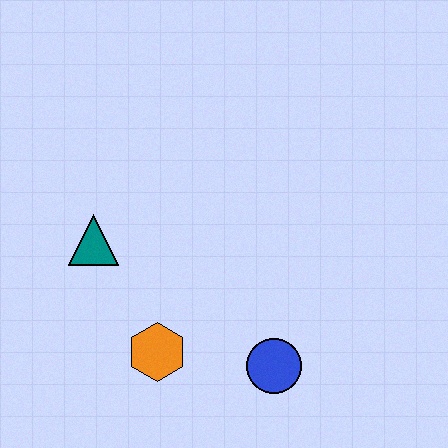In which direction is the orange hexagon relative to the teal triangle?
The orange hexagon is below the teal triangle.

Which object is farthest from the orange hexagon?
The teal triangle is farthest from the orange hexagon.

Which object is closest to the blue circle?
The orange hexagon is closest to the blue circle.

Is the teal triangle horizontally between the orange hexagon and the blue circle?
No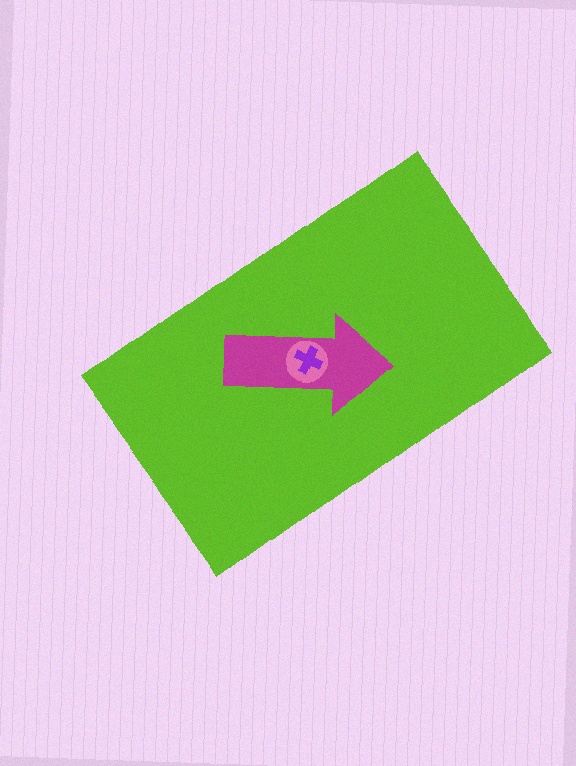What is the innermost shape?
The purple cross.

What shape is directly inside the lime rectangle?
The magenta arrow.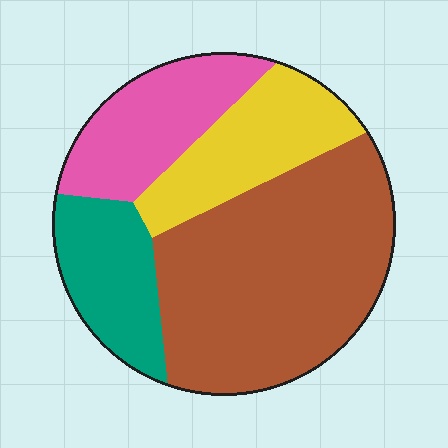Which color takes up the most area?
Brown, at roughly 50%.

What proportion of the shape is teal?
Teal takes up about one sixth (1/6) of the shape.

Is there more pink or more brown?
Brown.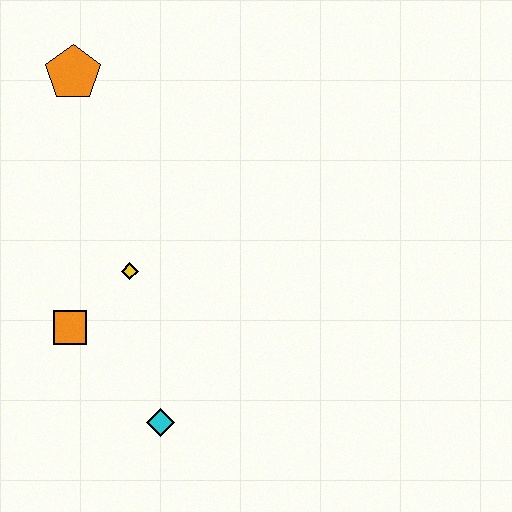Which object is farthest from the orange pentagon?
The cyan diamond is farthest from the orange pentagon.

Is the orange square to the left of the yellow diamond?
Yes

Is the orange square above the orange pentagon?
No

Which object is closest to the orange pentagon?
The yellow diamond is closest to the orange pentagon.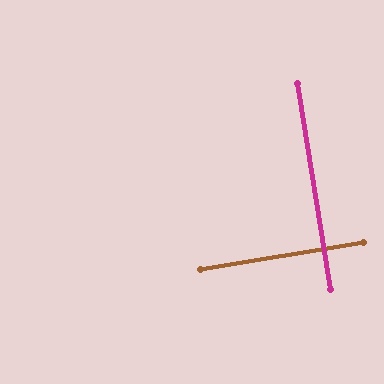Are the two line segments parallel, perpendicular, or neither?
Perpendicular — they meet at approximately 90°.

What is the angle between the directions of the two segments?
Approximately 90 degrees.